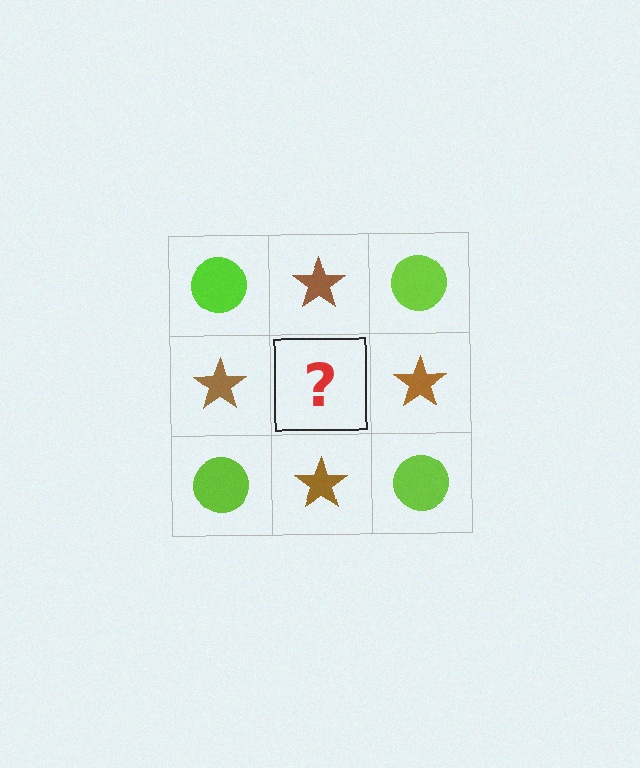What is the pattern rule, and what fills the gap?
The rule is that it alternates lime circle and brown star in a checkerboard pattern. The gap should be filled with a lime circle.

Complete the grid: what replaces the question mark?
The question mark should be replaced with a lime circle.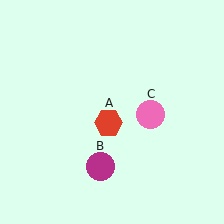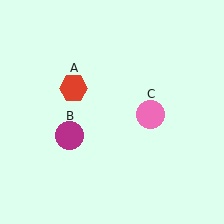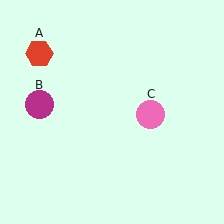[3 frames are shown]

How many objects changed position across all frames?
2 objects changed position: red hexagon (object A), magenta circle (object B).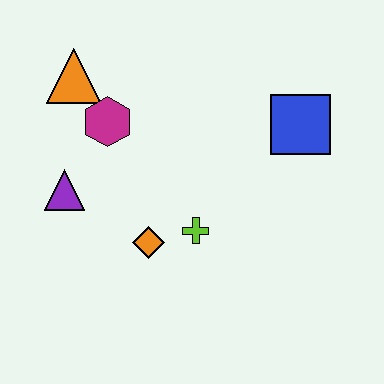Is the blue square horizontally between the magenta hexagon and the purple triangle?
No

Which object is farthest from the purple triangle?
The blue square is farthest from the purple triangle.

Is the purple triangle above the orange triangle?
No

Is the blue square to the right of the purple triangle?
Yes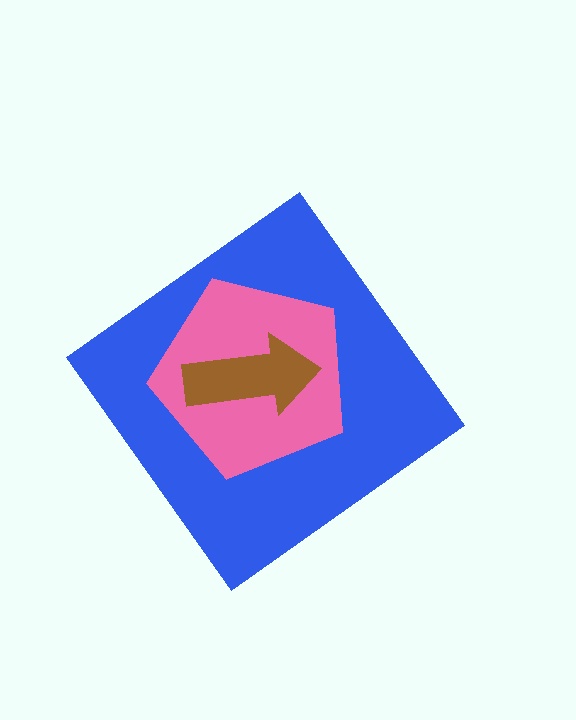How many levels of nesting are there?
3.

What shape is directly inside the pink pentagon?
The brown arrow.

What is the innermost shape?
The brown arrow.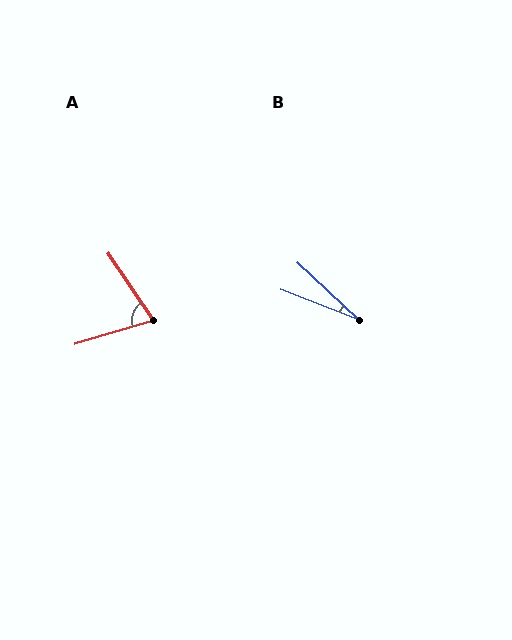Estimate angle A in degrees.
Approximately 73 degrees.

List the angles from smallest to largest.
B (22°), A (73°).